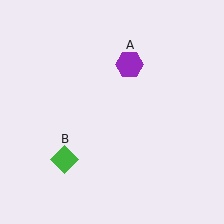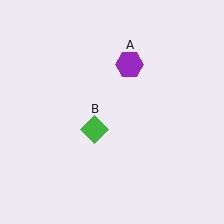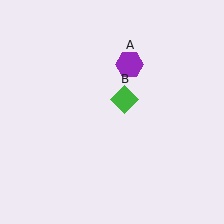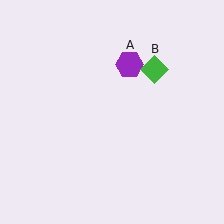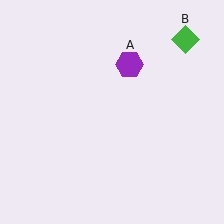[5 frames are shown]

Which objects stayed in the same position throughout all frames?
Purple hexagon (object A) remained stationary.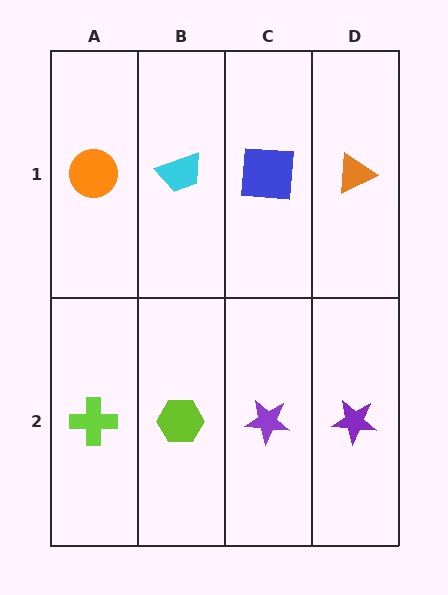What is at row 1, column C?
A blue square.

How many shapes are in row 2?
4 shapes.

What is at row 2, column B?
A lime hexagon.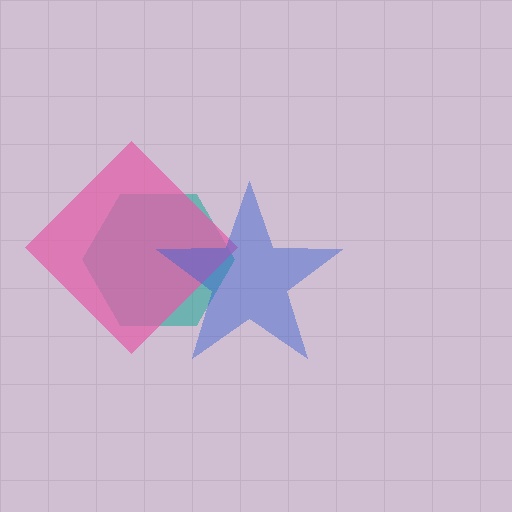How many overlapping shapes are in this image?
There are 3 overlapping shapes in the image.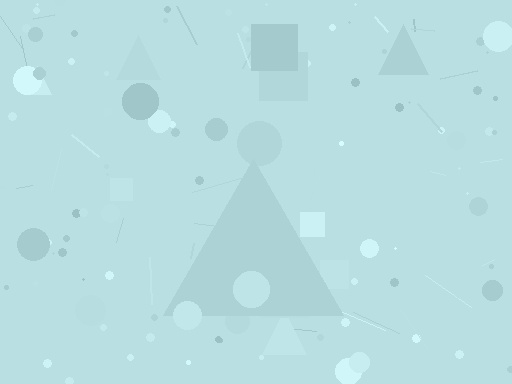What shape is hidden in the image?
A triangle is hidden in the image.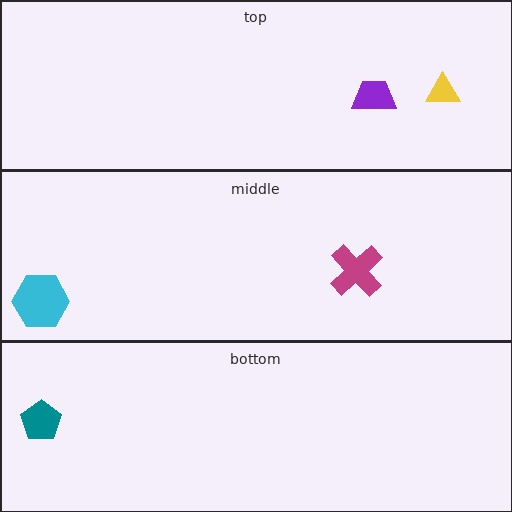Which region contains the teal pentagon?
The bottom region.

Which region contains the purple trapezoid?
The top region.